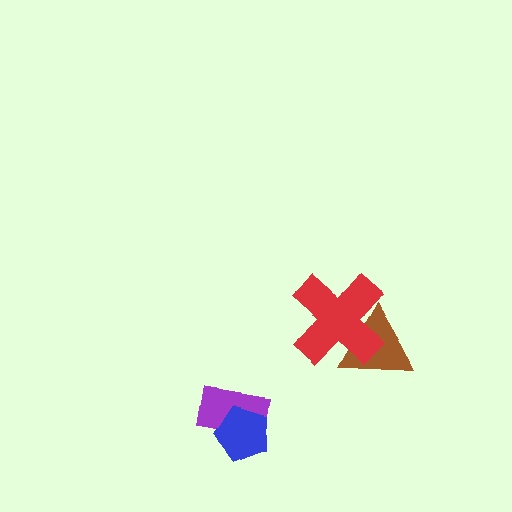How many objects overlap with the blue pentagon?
1 object overlaps with the blue pentagon.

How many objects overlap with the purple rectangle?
1 object overlaps with the purple rectangle.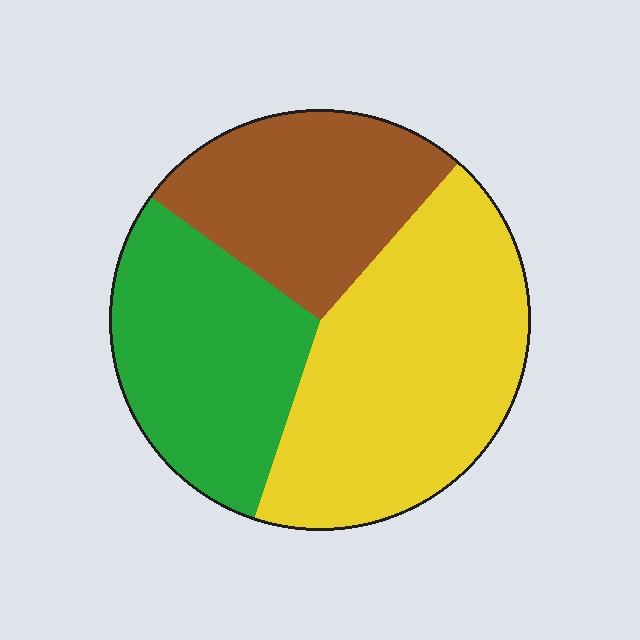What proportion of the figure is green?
Green covers about 30% of the figure.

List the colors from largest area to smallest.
From largest to smallest: yellow, green, brown.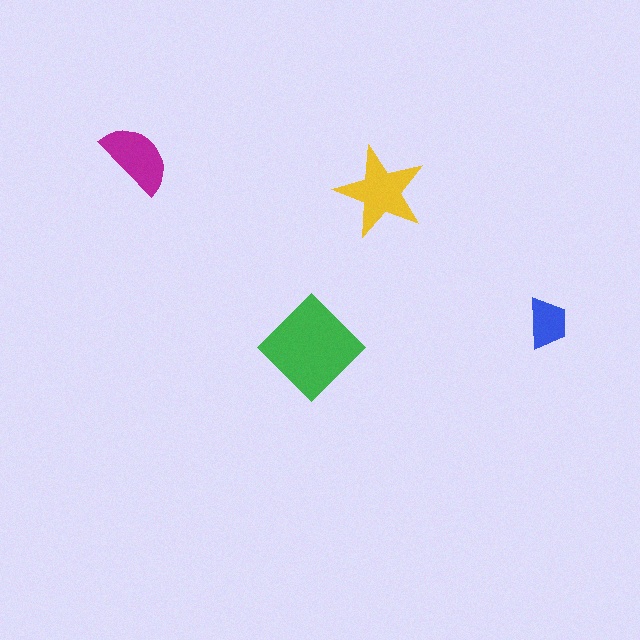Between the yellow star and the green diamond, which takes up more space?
The green diamond.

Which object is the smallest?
The blue trapezoid.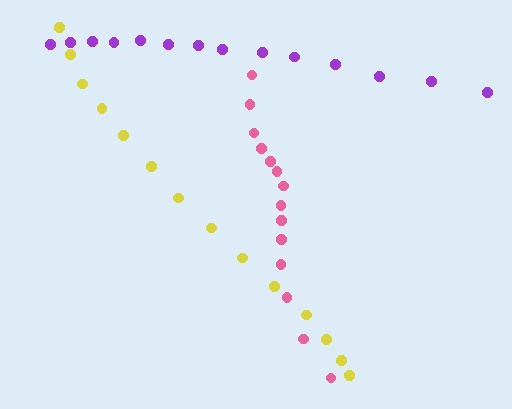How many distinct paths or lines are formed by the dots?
There are 3 distinct paths.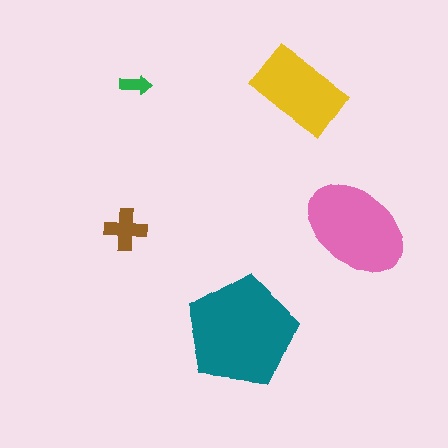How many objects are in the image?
There are 5 objects in the image.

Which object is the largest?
The teal pentagon.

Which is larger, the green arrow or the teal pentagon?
The teal pentagon.